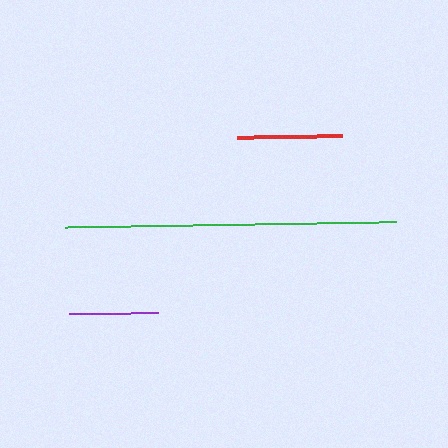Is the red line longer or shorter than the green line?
The green line is longer than the red line.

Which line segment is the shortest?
The purple line is the shortest at approximately 89 pixels.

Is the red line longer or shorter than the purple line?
The red line is longer than the purple line.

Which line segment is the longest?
The green line is the longest at approximately 331 pixels.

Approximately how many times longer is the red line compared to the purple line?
The red line is approximately 1.2 times the length of the purple line.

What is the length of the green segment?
The green segment is approximately 331 pixels long.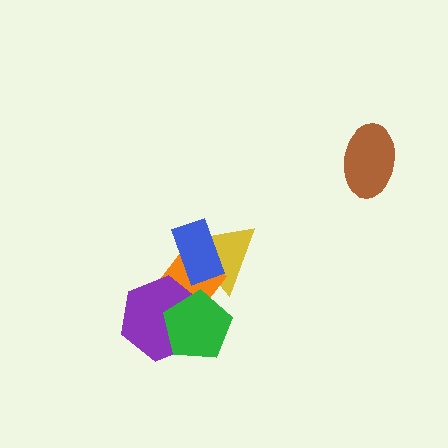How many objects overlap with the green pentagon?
2 objects overlap with the green pentagon.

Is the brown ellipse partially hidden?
No, no other shape covers it.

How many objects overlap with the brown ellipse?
0 objects overlap with the brown ellipse.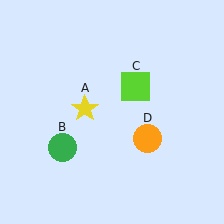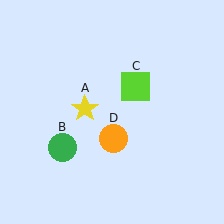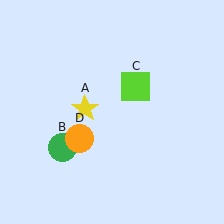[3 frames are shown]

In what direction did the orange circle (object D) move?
The orange circle (object D) moved left.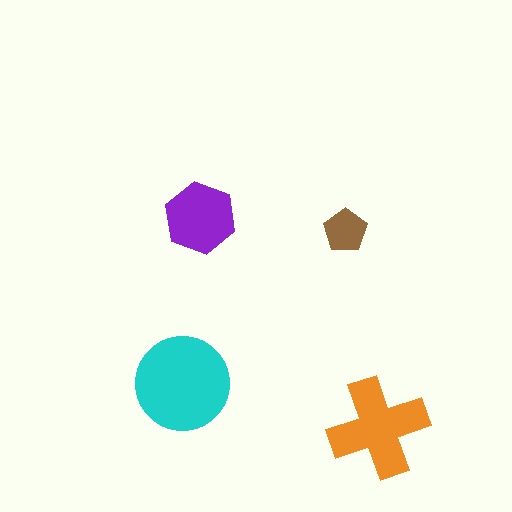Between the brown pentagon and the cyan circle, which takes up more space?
The cyan circle.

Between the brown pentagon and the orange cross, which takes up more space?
The orange cross.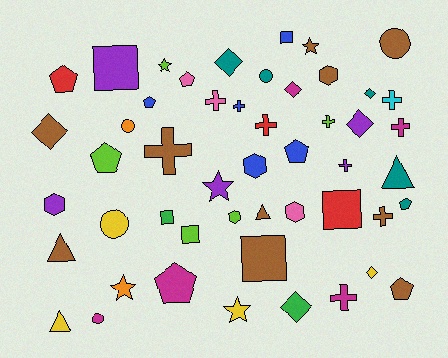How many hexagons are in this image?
There are 5 hexagons.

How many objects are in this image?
There are 50 objects.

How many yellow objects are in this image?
There are 4 yellow objects.